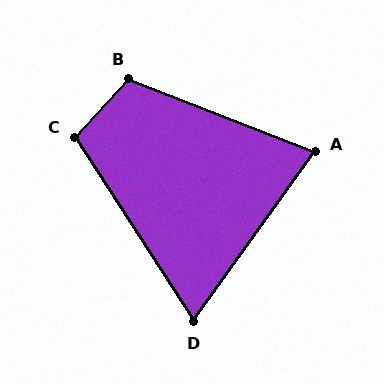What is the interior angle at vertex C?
Approximately 104 degrees (obtuse).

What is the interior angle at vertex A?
Approximately 76 degrees (acute).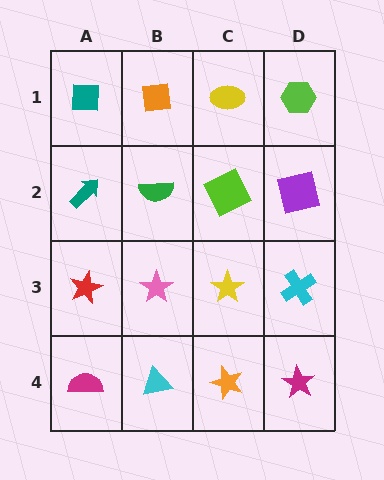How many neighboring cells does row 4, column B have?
3.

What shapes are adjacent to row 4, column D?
A cyan cross (row 3, column D), an orange star (row 4, column C).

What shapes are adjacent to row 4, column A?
A red star (row 3, column A), a cyan triangle (row 4, column B).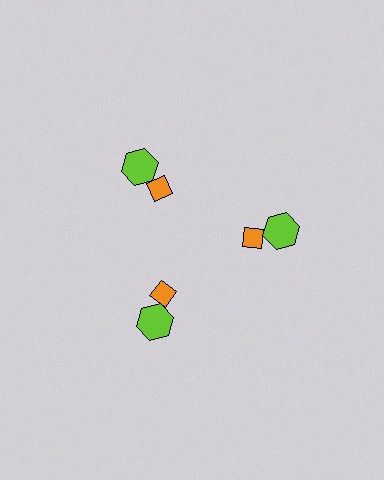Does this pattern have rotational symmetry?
Yes, this pattern has 3-fold rotational symmetry. It looks the same after rotating 120 degrees around the center.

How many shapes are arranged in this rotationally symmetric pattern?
There are 6 shapes, arranged in 3 groups of 2.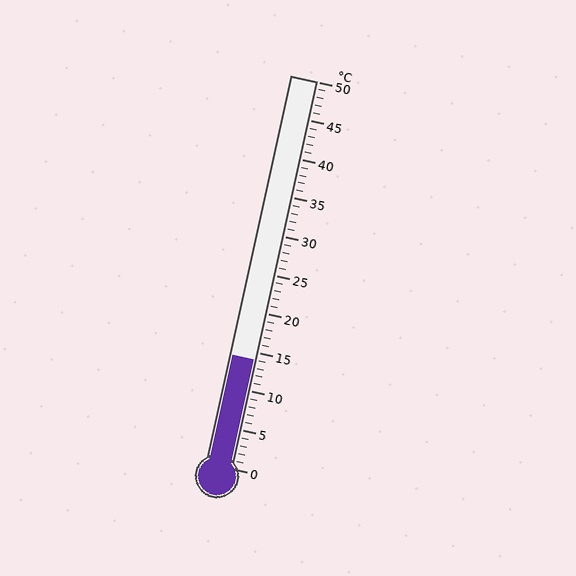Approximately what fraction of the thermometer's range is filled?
The thermometer is filled to approximately 30% of its range.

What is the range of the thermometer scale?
The thermometer scale ranges from 0°C to 50°C.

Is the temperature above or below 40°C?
The temperature is below 40°C.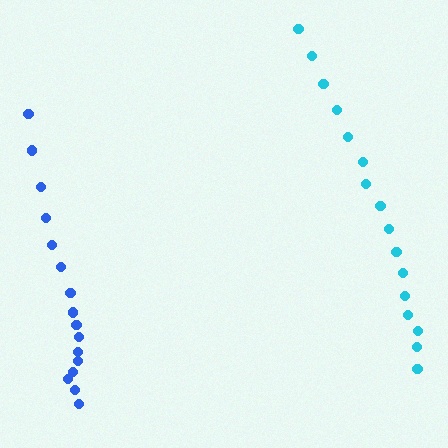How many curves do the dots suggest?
There are 2 distinct paths.